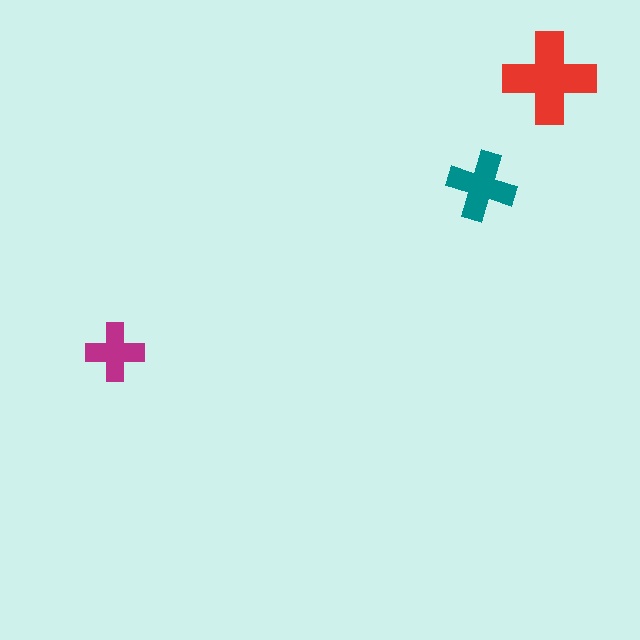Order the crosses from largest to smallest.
the red one, the teal one, the magenta one.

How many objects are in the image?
There are 3 objects in the image.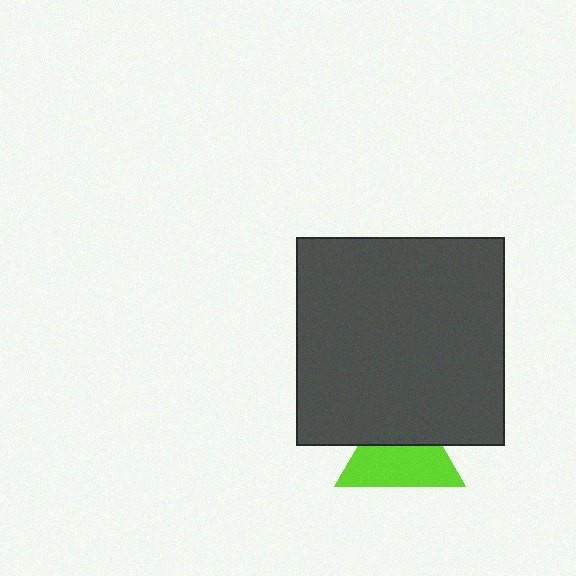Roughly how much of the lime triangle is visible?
About half of it is visible (roughly 60%).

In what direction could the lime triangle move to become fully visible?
The lime triangle could move down. That would shift it out from behind the dark gray square entirely.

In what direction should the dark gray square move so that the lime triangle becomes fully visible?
The dark gray square should move up. That is the shortest direction to clear the overlap and leave the lime triangle fully visible.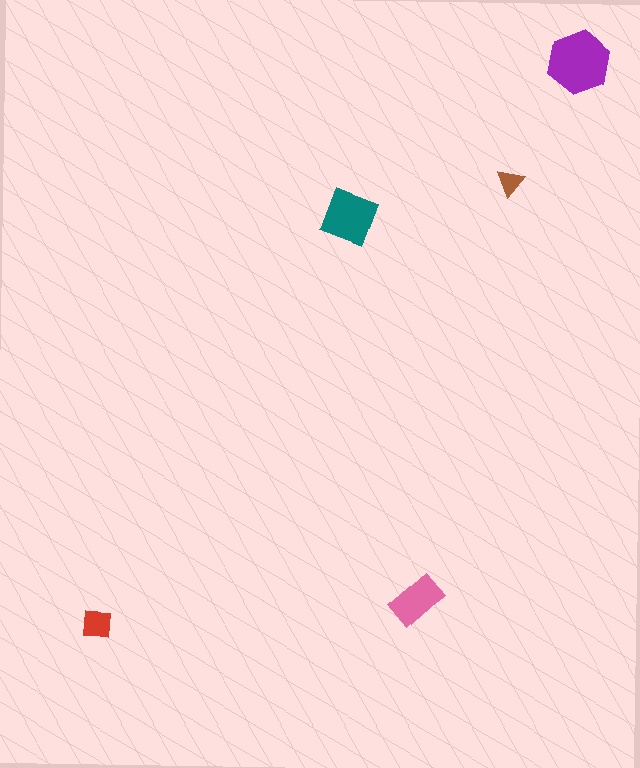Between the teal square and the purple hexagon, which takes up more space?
The purple hexagon.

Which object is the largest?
The purple hexagon.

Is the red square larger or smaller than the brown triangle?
Larger.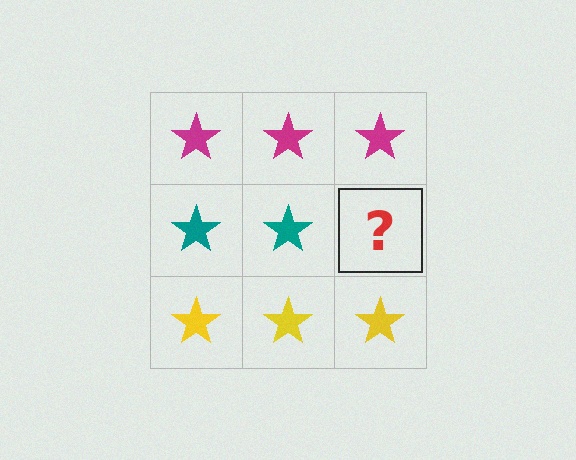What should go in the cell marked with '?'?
The missing cell should contain a teal star.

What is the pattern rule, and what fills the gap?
The rule is that each row has a consistent color. The gap should be filled with a teal star.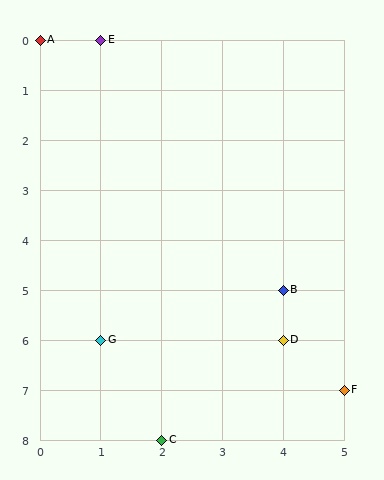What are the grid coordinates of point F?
Point F is at grid coordinates (5, 7).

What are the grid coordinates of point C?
Point C is at grid coordinates (2, 8).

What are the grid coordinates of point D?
Point D is at grid coordinates (4, 6).